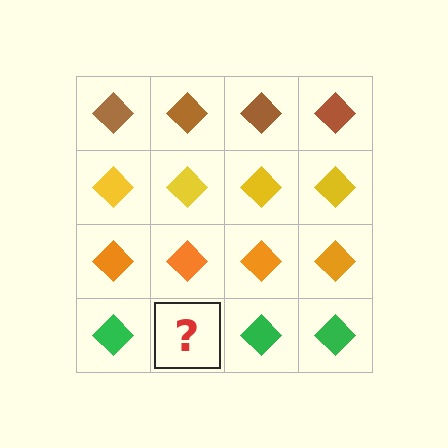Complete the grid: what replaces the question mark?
The question mark should be replaced with a green diamond.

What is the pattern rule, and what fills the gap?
The rule is that each row has a consistent color. The gap should be filled with a green diamond.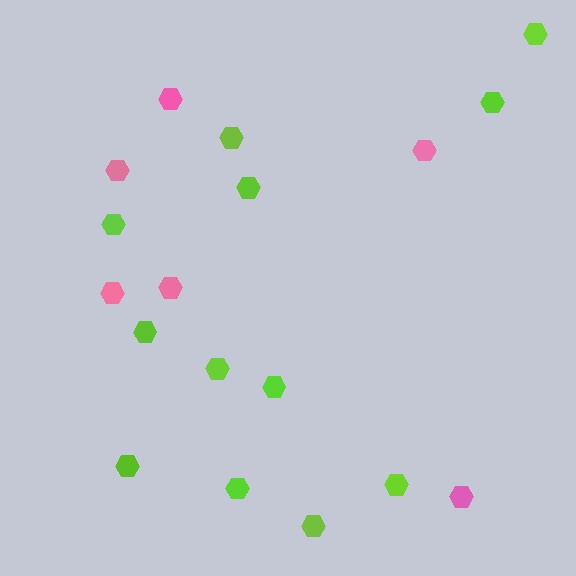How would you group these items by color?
There are 2 groups: one group of pink hexagons (6) and one group of lime hexagons (12).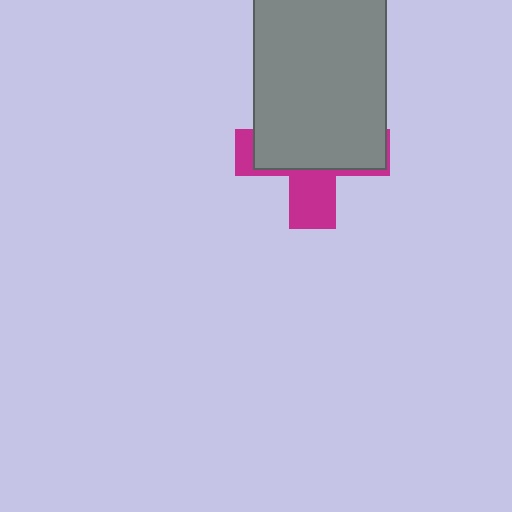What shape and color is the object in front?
The object in front is a gray rectangle.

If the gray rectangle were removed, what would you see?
You would see the complete magenta cross.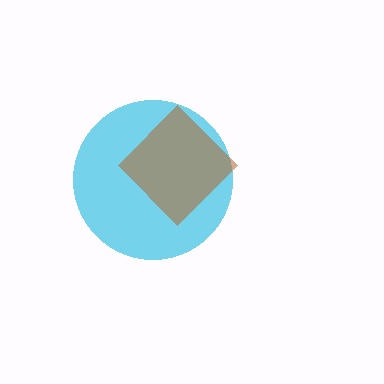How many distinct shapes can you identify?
There are 2 distinct shapes: a cyan circle, a brown diamond.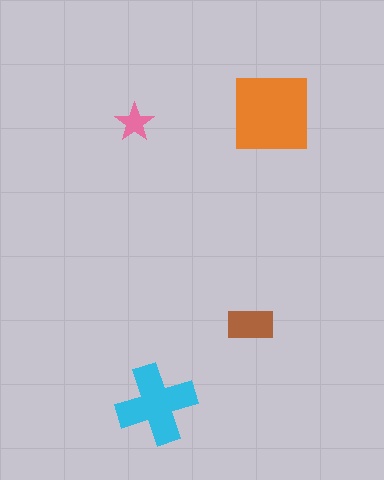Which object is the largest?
The orange square.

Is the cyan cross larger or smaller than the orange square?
Smaller.